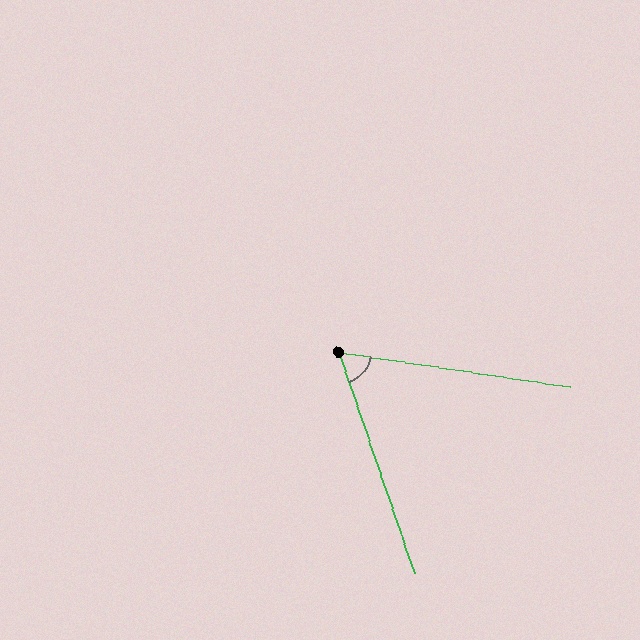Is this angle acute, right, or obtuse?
It is acute.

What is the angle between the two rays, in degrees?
Approximately 63 degrees.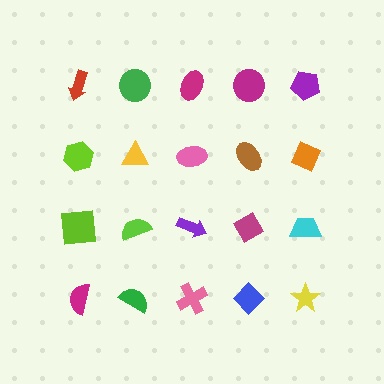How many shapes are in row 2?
5 shapes.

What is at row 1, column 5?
A purple pentagon.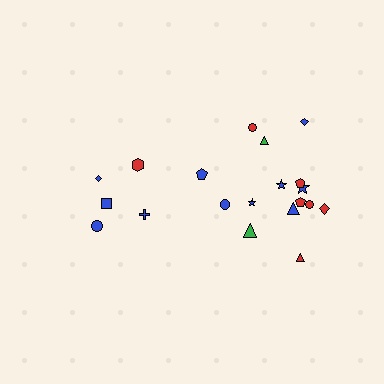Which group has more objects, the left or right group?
The right group.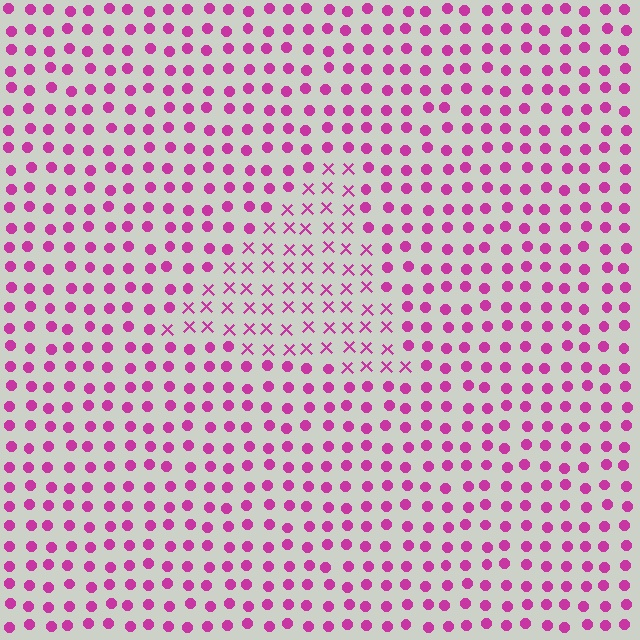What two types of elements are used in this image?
The image uses X marks inside the triangle region and circles outside it.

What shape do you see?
I see a triangle.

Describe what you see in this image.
The image is filled with small magenta elements arranged in a uniform grid. A triangle-shaped region contains X marks, while the surrounding area contains circles. The boundary is defined purely by the change in element shape.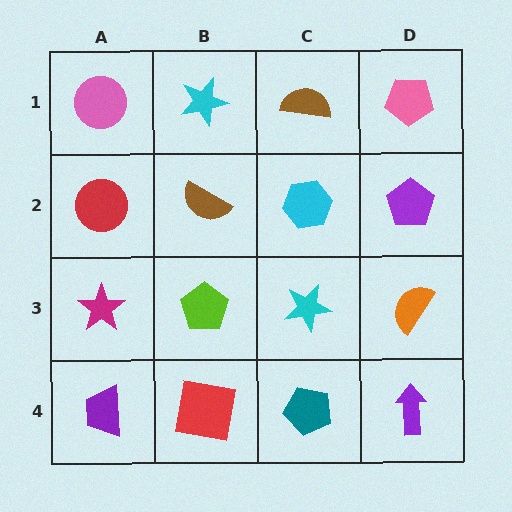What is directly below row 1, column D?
A purple pentagon.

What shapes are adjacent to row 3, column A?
A red circle (row 2, column A), a purple trapezoid (row 4, column A), a lime pentagon (row 3, column B).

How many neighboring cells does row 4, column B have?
3.